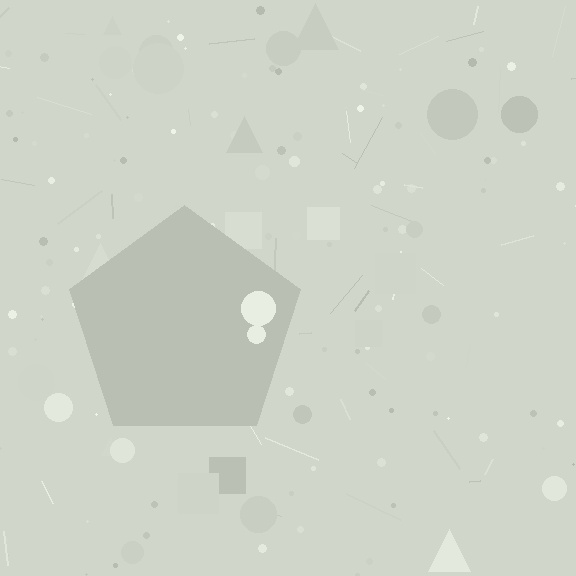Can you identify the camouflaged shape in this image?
The camouflaged shape is a pentagon.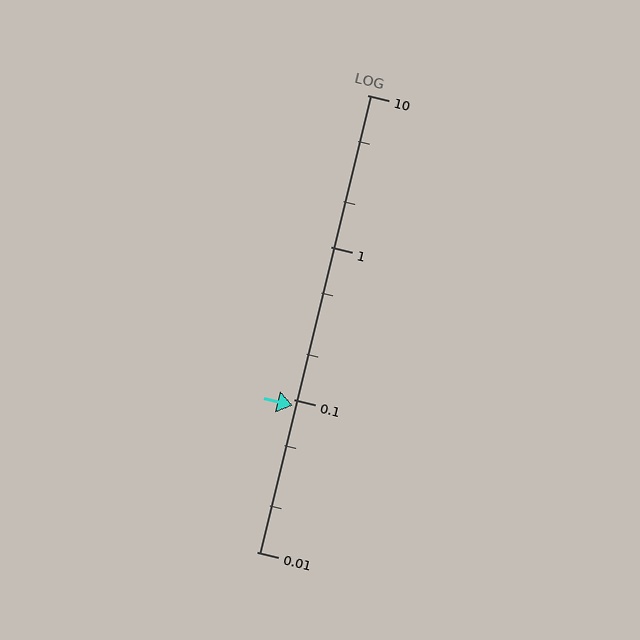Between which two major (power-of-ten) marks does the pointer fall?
The pointer is between 0.01 and 0.1.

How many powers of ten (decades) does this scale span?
The scale spans 3 decades, from 0.01 to 10.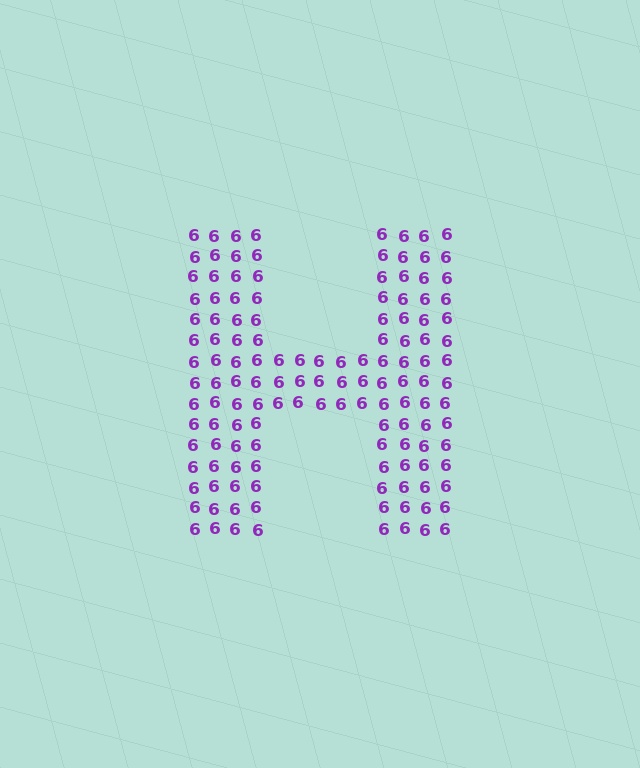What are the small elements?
The small elements are digit 6's.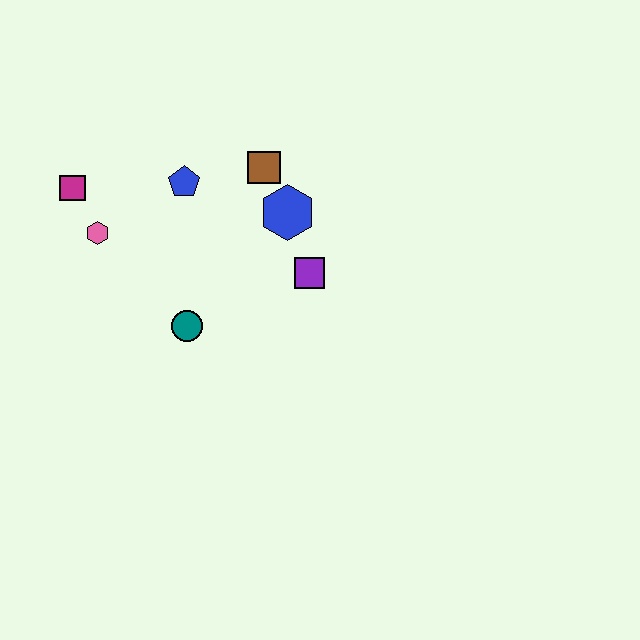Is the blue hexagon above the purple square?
Yes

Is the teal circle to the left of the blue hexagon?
Yes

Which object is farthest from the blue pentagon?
The purple square is farthest from the blue pentagon.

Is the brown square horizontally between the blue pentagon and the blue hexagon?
Yes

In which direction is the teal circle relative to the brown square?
The teal circle is below the brown square.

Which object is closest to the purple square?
The blue hexagon is closest to the purple square.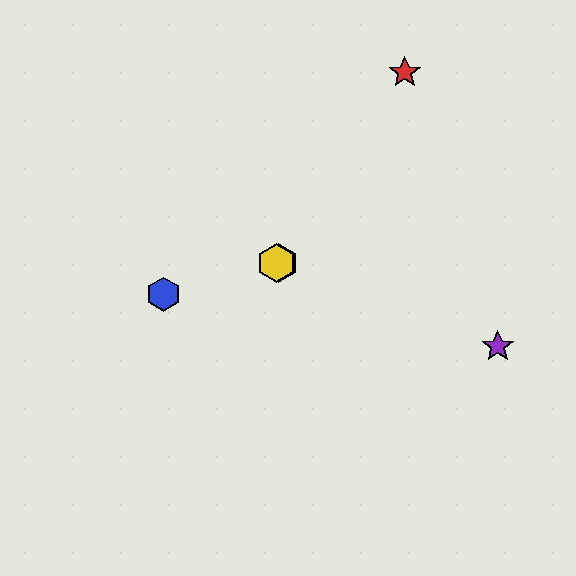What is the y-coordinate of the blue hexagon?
The blue hexagon is at y≈294.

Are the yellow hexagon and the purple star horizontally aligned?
No, the yellow hexagon is at y≈263 and the purple star is at y≈347.